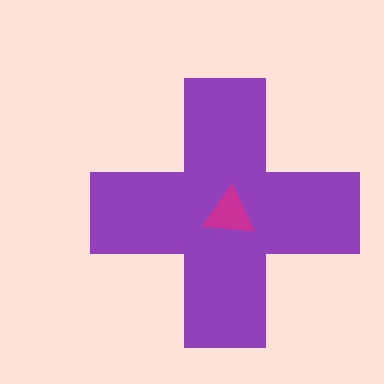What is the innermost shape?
The magenta triangle.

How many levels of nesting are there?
2.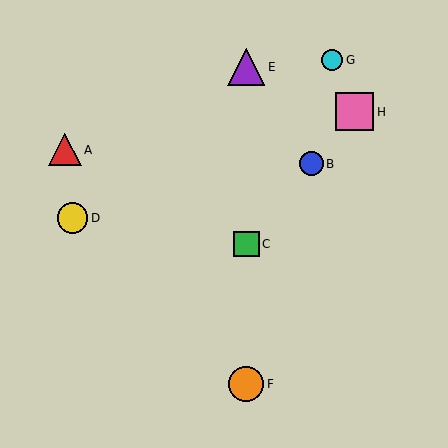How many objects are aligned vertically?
3 objects (C, E, F) are aligned vertically.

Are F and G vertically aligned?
No, F is at x≈246 and G is at x≈332.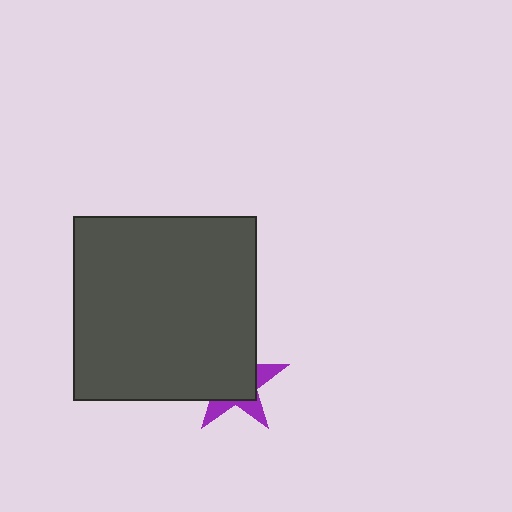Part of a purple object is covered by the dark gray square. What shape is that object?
It is a star.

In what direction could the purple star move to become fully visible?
The purple star could move toward the lower-right. That would shift it out from behind the dark gray square entirely.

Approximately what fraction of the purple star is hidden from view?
Roughly 68% of the purple star is hidden behind the dark gray square.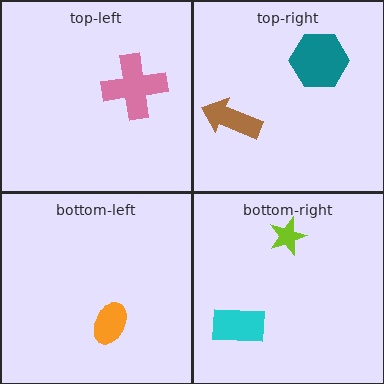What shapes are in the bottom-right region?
The lime star, the cyan rectangle.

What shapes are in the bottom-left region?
The orange ellipse.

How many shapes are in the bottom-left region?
1.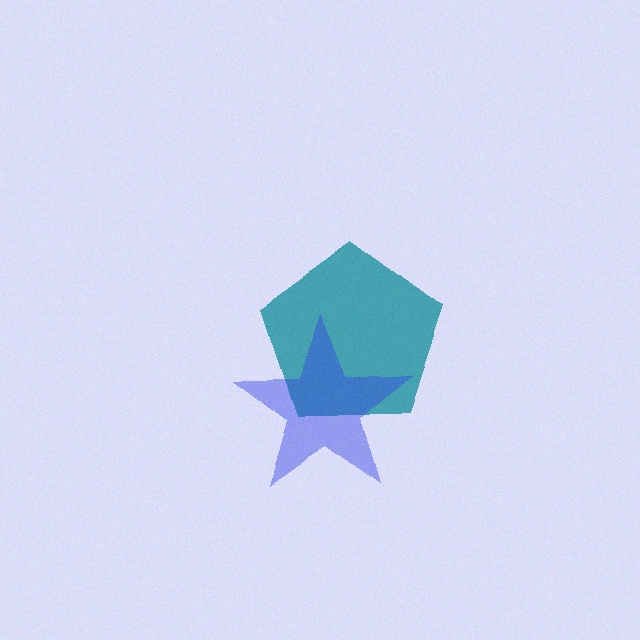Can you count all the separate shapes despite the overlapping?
Yes, there are 2 separate shapes.